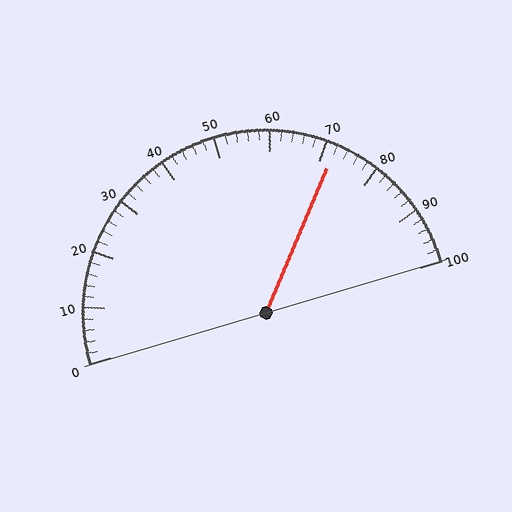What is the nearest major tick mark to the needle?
The nearest major tick mark is 70.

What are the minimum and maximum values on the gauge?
The gauge ranges from 0 to 100.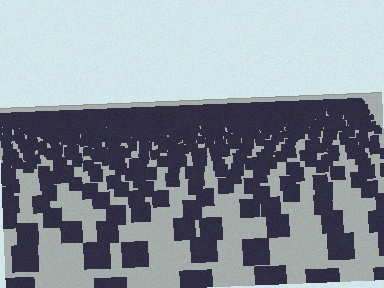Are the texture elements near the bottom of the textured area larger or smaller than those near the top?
Larger. Near the bottom, elements are closer to the viewer and appear at a bigger on-screen size.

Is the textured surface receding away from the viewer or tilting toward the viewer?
The surface is receding away from the viewer. Texture elements get smaller and denser toward the top.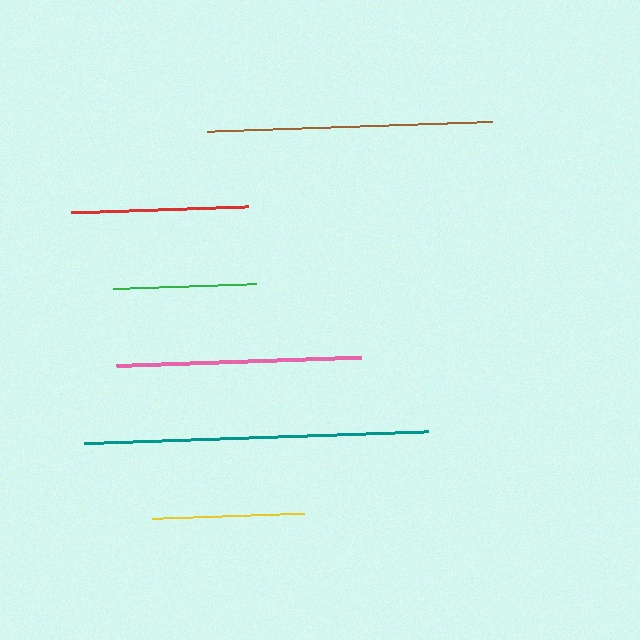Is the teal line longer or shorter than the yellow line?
The teal line is longer than the yellow line.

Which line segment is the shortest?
The green line is the shortest at approximately 142 pixels.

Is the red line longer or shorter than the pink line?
The pink line is longer than the red line.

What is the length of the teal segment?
The teal segment is approximately 345 pixels long.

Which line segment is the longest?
The teal line is the longest at approximately 345 pixels.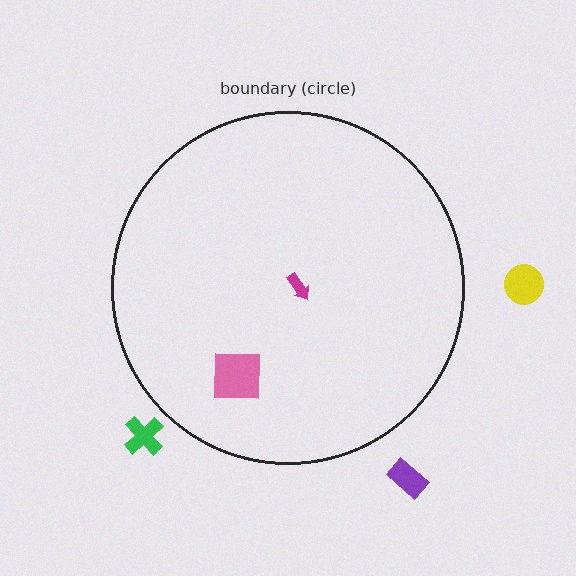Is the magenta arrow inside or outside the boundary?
Inside.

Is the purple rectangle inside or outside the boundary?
Outside.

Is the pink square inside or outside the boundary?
Inside.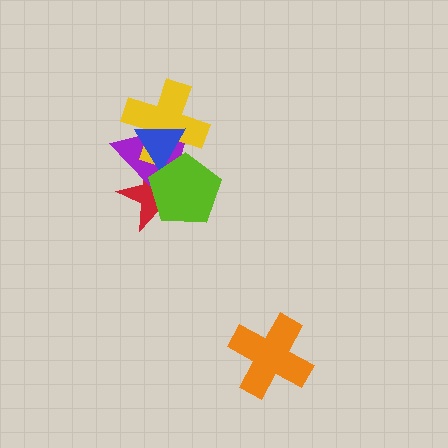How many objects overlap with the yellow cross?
4 objects overlap with the yellow cross.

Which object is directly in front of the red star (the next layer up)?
The purple triangle is directly in front of the red star.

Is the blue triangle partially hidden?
Yes, it is partially covered by another shape.